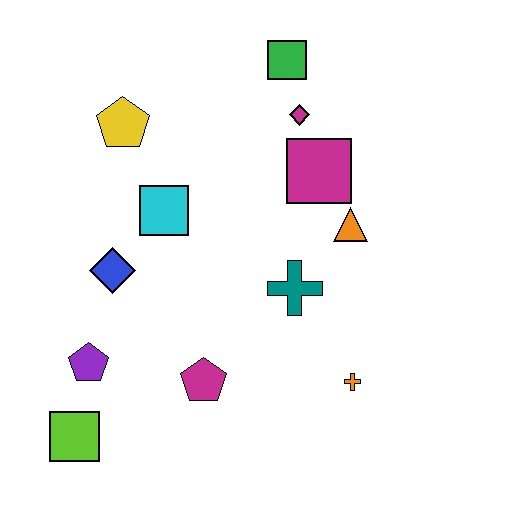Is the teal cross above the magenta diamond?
No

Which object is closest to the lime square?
The purple pentagon is closest to the lime square.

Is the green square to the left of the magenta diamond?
Yes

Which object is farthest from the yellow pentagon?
The orange cross is farthest from the yellow pentagon.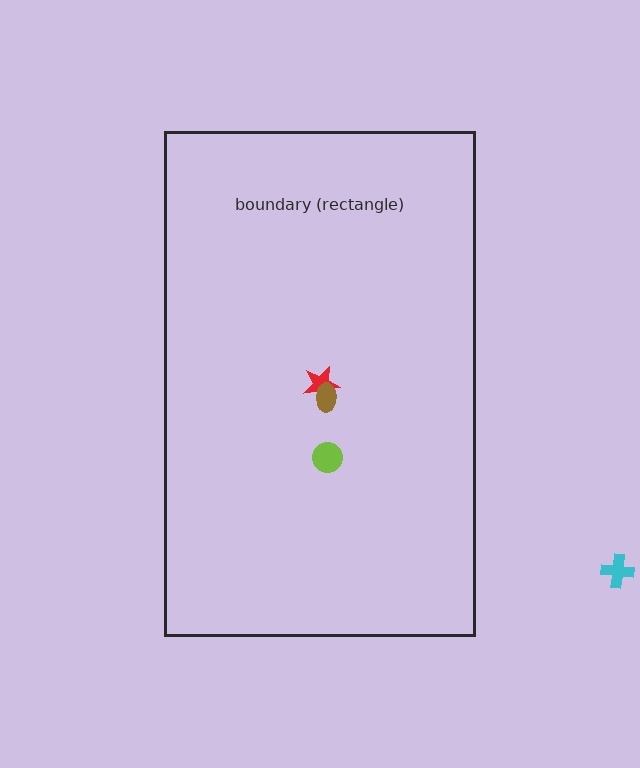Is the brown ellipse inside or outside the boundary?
Inside.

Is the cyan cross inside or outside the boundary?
Outside.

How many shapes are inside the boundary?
3 inside, 1 outside.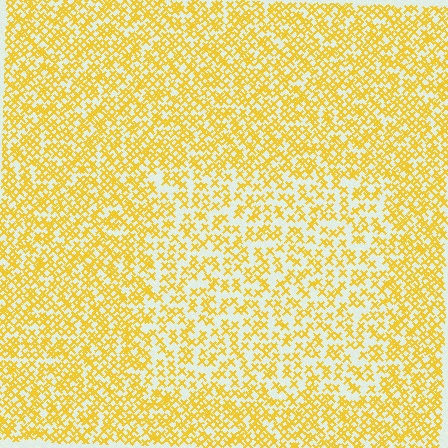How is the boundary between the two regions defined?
The boundary is defined by a change in element density (approximately 1.7x ratio). All elements are the same color, size, and shape.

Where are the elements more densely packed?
The elements are more densely packed outside the rectangle boundary.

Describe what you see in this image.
The image contains small yellow elements arranged at two different densities. A rectangle-shaped region is visible where the elements are less densely packed than the surrounding area.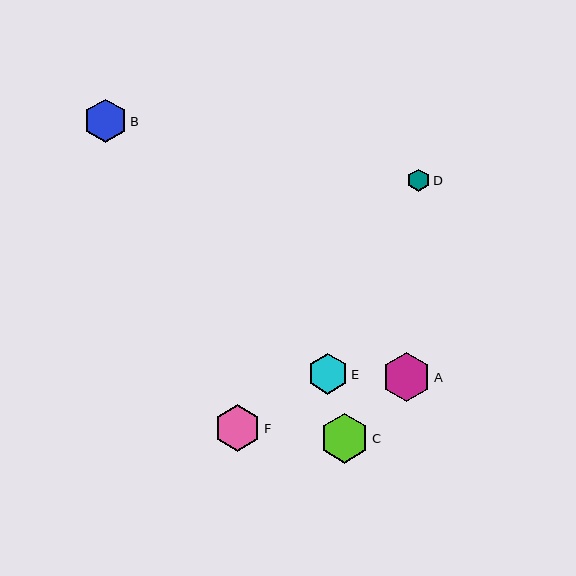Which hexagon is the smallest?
Hexagon D is the smallest with a size of approximately 22 pixels.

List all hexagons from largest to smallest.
From largest to smallest: C, A, F, B, E, D.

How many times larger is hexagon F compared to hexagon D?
Hexagon F is approximately 2.1 times the size of hexagon D.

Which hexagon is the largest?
Hexagon C is the largest with a size of approximately 50 pixels.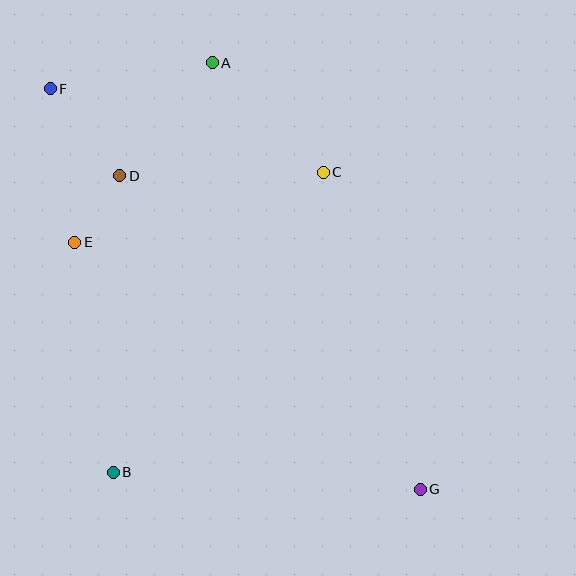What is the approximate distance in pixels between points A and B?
The distance between A and B is approximately 421 pixels.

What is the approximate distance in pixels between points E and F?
The distance between E and F is approximately 156 pixels.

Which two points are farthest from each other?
Points F and G are farthest from each other.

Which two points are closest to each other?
Points D and E are closest to each other.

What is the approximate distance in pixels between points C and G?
The distance between C and G is approximately 331 pixels.